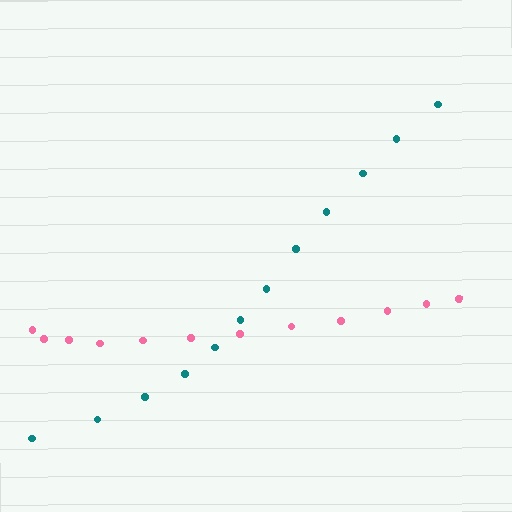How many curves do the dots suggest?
There are 2 distinct paths.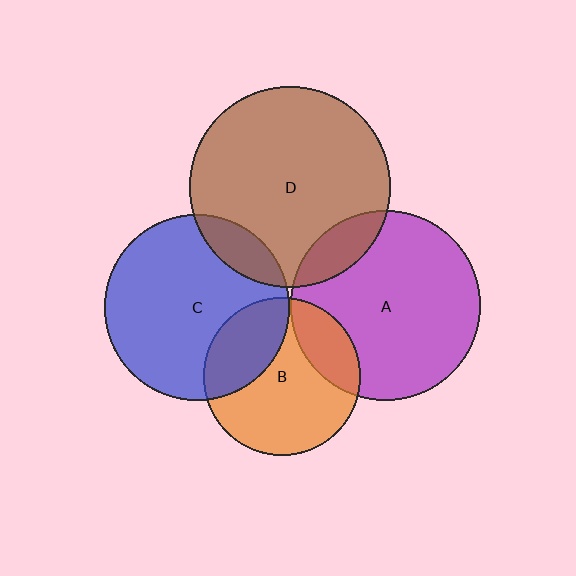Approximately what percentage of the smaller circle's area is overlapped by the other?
Approximately 15%.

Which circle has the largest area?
Circle D (brown).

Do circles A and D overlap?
Yes.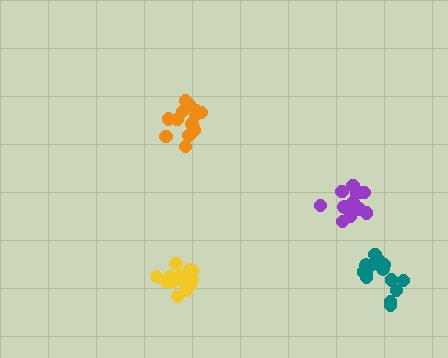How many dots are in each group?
Group 1: 14 dots, Group 2: 16 dots, Group 3: 16 dots, Group 4: 14 dots (60 total).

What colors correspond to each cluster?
The clusters are colored: orange, teal, yellow, purple.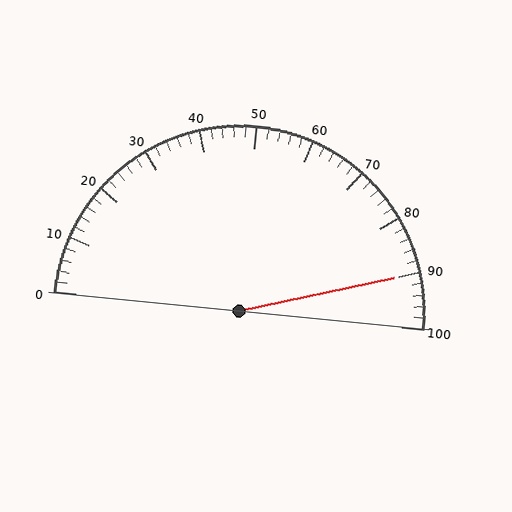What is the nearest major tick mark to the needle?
The nearest major tick mark is 90.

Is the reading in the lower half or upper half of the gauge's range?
The reading is in the upper half of the range (0 to 100).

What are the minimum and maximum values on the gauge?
The gauge ranges from 0 to 100.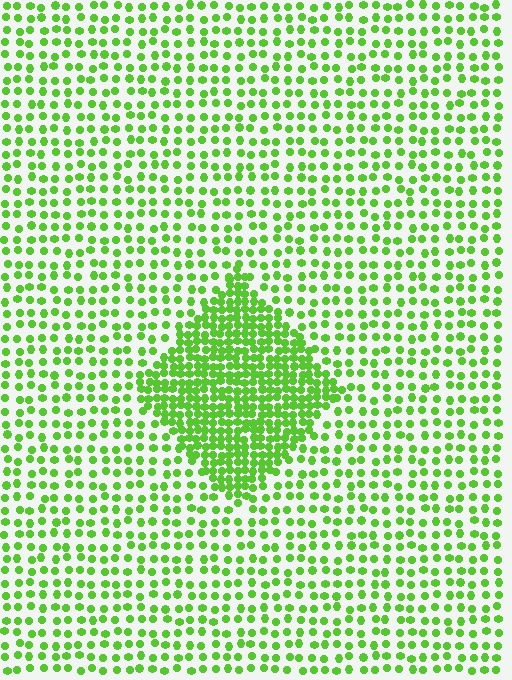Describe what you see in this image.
The image contains small lime elements arranged at two different densities. A diamond-shaped region is visible where the elements are more densely packed than the surrounding area.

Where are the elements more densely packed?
The elements are more densely packed inside the diamond boundary.